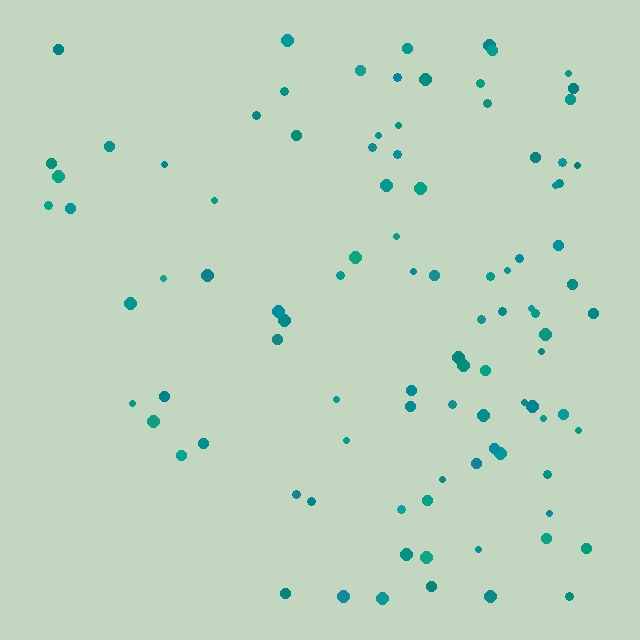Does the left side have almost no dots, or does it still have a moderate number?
Still a moderate number, just noticeably fewer than the right.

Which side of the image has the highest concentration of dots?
The right.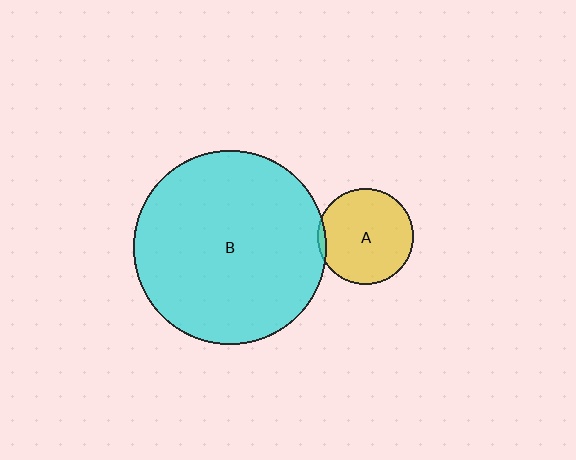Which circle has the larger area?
Circle B (cyan).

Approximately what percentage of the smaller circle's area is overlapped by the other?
Approximately 5%.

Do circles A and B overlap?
Yes.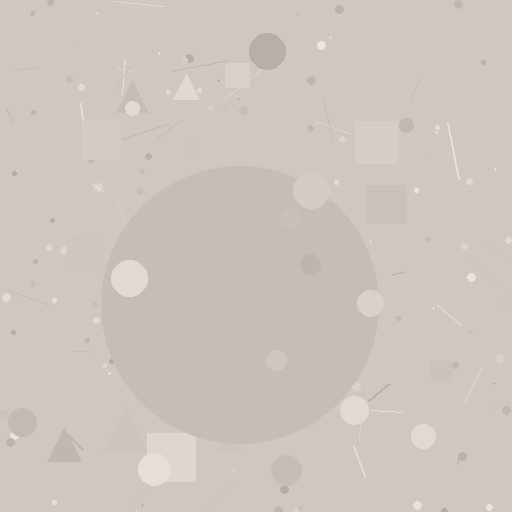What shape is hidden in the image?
A circle is hidden in the image.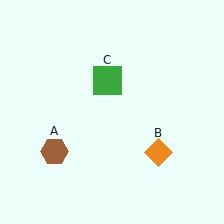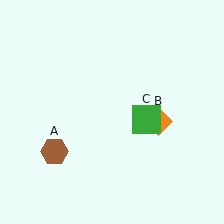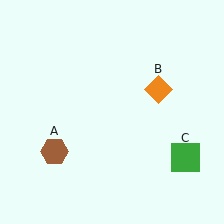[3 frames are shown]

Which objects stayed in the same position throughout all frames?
Brown hexagon (object A) remained stationary.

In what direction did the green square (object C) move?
The green square (object C) moved down and to the right.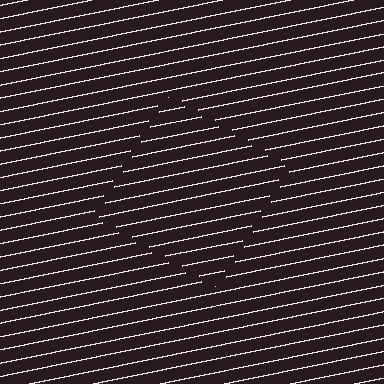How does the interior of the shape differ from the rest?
The interior of the shape contains the same grating, shifted by half a period — the contour is defined by the phase discontinuity where line-ends from the inner and outer gratings abut.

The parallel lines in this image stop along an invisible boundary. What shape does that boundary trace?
An illusory square. The interior of the shape contains the same grating, shifted by half a period — the contour is defined by the phase discontinuity where line-ends from the inner and outer gratings abut.